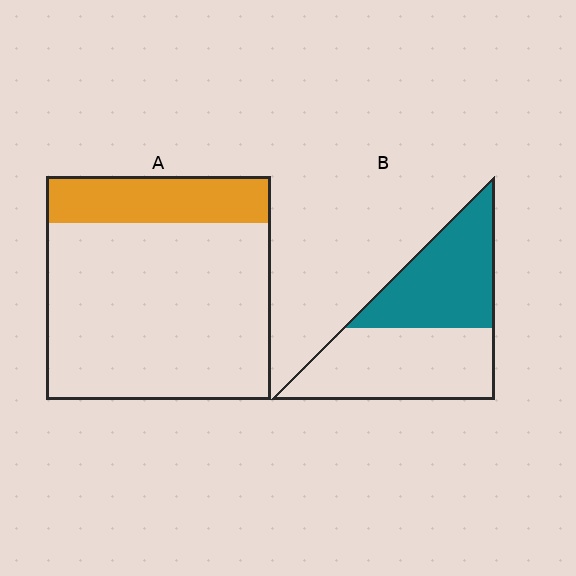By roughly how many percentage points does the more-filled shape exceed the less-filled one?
By roughly 25 percentage points (B over A).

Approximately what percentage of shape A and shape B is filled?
A is approximately 20% and B is approximately 45%.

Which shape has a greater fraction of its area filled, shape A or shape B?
Shape B.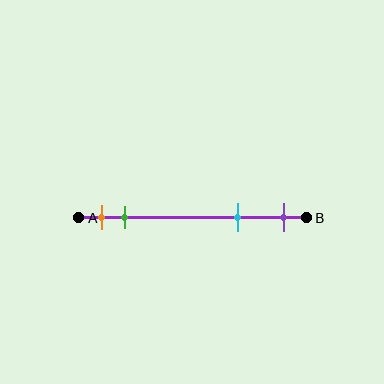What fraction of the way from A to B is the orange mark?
The orange mark is approximately 10% (0.1) of the way from A to B.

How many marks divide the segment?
There are 4 marks dividing the segment.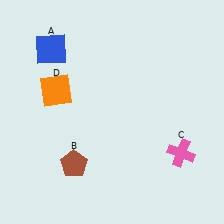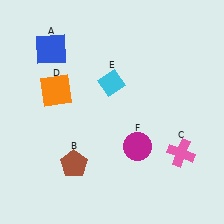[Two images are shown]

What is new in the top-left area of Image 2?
A cyan diamond (E) was added in the top-left area of Image 2.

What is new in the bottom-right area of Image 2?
A magenta circle (F) was added in the bottom-right area of Image 2.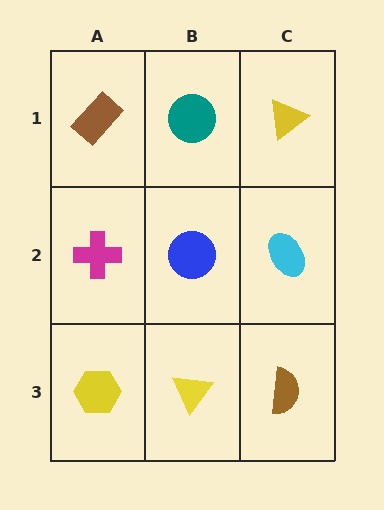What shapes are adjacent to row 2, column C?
A yellow triangle (row 1, column C), a brown semicircle (row 3, column C), a blue circle (row 2, column B).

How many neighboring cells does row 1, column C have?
2.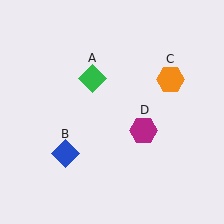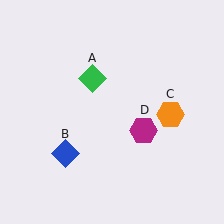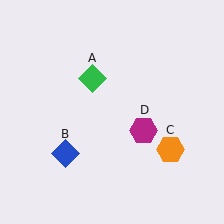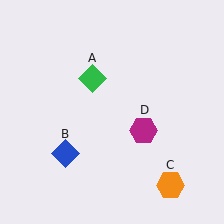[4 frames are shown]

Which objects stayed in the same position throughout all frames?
Green diamond (object A) and blue diamond (object B) and magenta hexagon (object D) remained stationary.